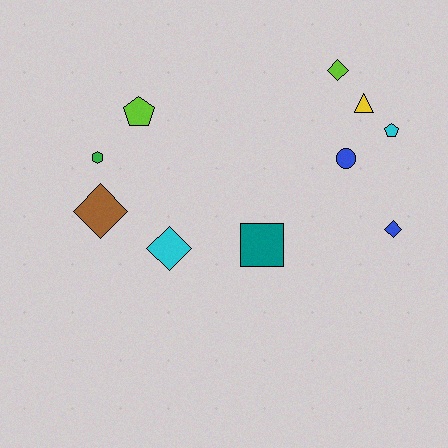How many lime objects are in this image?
There are 2 lime objects.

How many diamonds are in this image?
There are 4 diamonds.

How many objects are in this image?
There are 10 objects.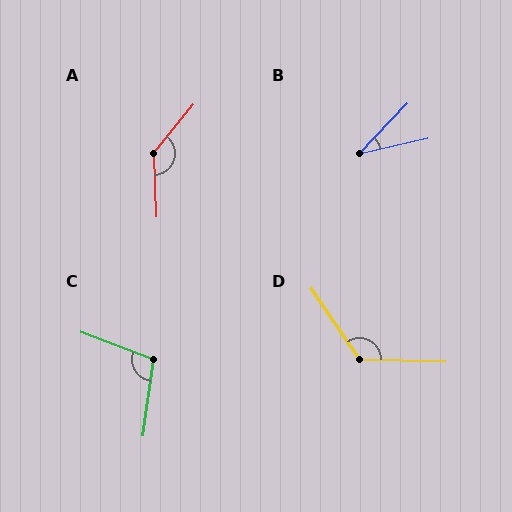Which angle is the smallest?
B, at approximately 33 degrees.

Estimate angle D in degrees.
Approximately 126 degrees.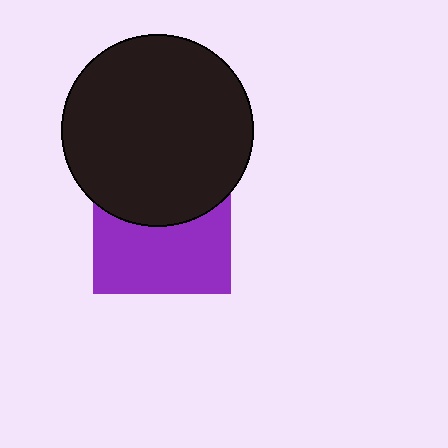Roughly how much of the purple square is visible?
About half of it is visible (roughly 55%).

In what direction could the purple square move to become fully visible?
The purple square could move down. That would shift it out from behind the black circle entirely.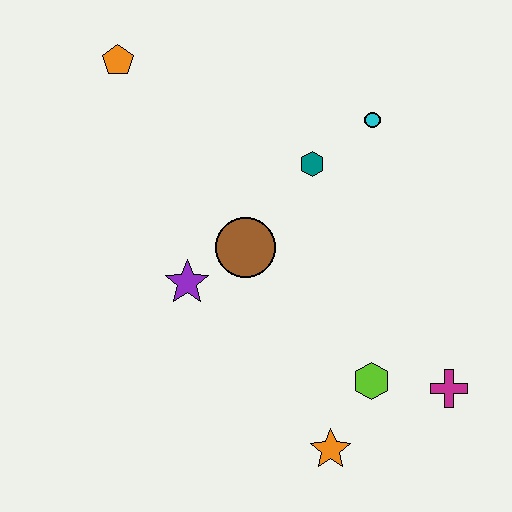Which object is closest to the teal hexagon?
The cyan circle is closest to the teal hexagon.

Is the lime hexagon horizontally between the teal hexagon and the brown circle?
No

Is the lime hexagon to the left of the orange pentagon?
No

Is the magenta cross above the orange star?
Yes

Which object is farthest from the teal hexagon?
The orange star is farthest from the teal hexagon.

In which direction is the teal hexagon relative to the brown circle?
The teal hexagon is above the brown circle.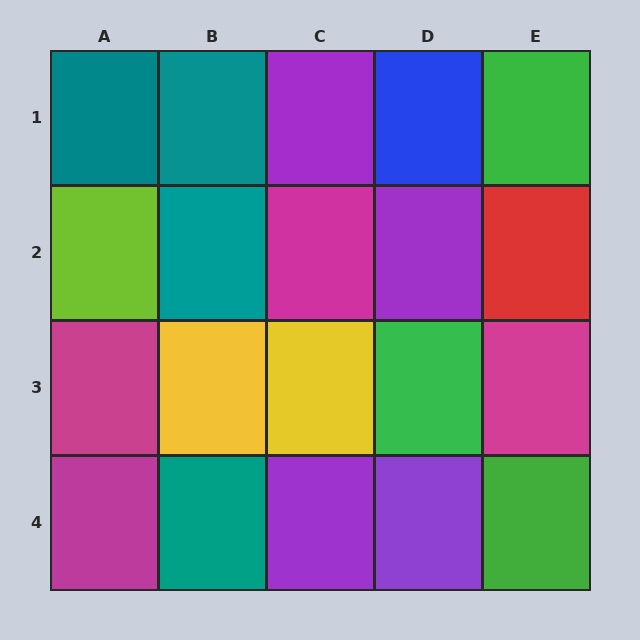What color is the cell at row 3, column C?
Yellow.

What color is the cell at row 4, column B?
Teal.